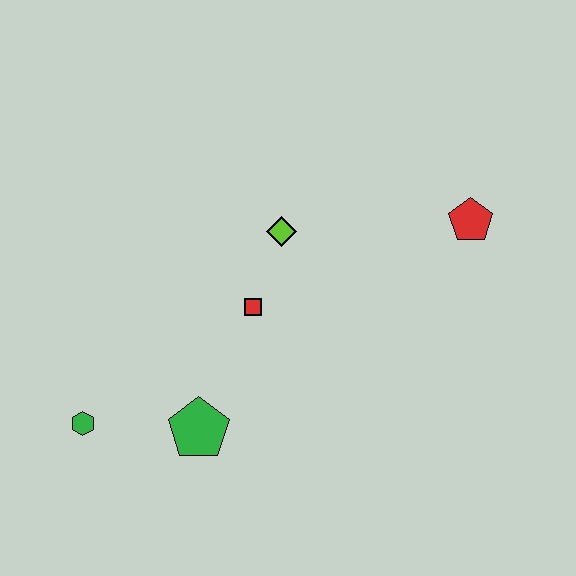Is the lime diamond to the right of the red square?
Yes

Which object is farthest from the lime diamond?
The green hexagon is farthest from the lime diamond.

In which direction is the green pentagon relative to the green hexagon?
The green pentagon is to the right of the green hexagon.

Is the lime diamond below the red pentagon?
Yes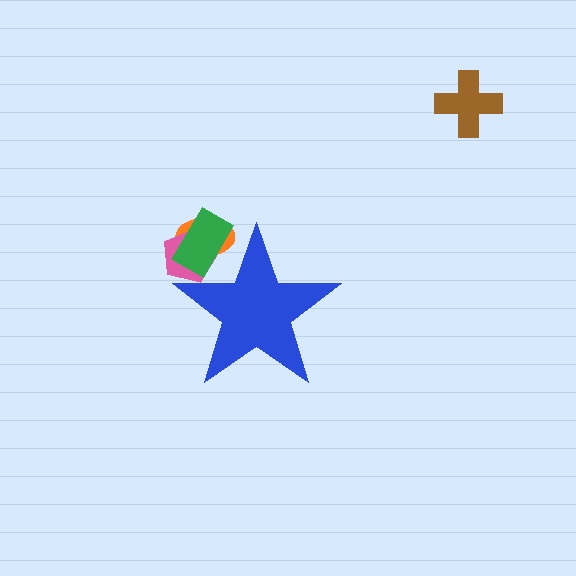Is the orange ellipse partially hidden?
Yes, the orange ellipse is partially hidden behind the blue star.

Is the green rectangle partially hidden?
Yes, the green rectangle is partially hidden behind the blue star.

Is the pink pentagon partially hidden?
Yes, the pink pentagon is partially hidden behind the blue star.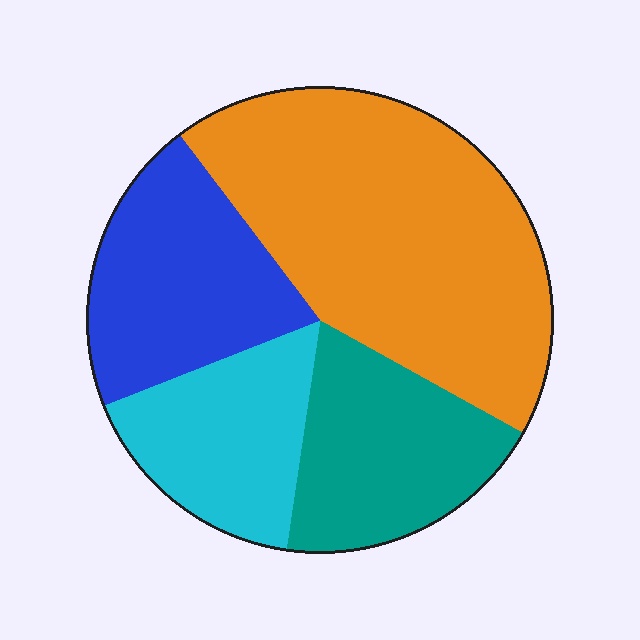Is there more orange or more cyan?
Orange.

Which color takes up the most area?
Orange, at roughly 45%.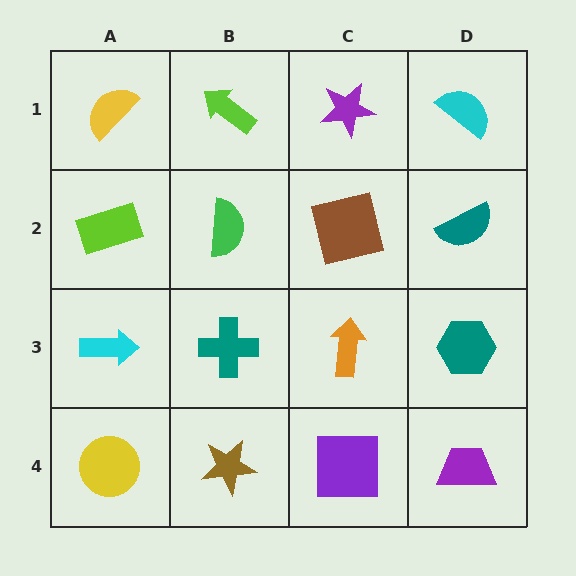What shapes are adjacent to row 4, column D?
A teal hexagon (row 3, column D), a purple square (row 4, column C).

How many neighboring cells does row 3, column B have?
4.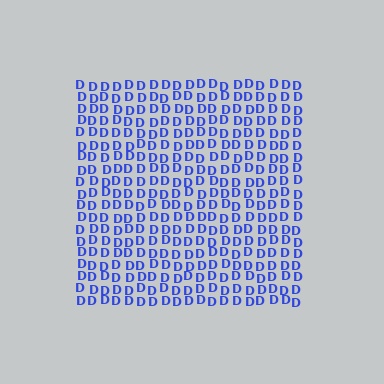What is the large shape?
The large shape is a square.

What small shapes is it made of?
It is made of small letter D's.